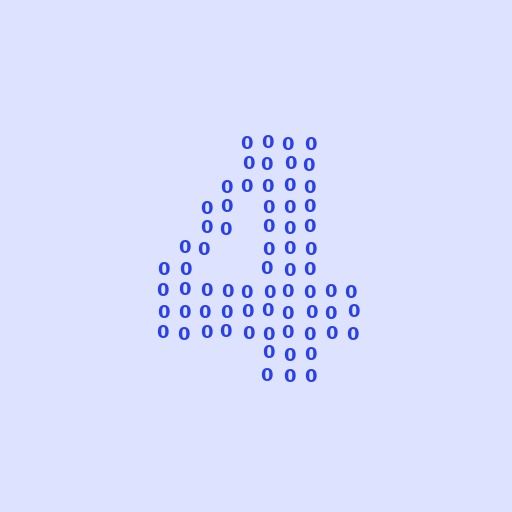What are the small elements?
The small elements are digit 0's.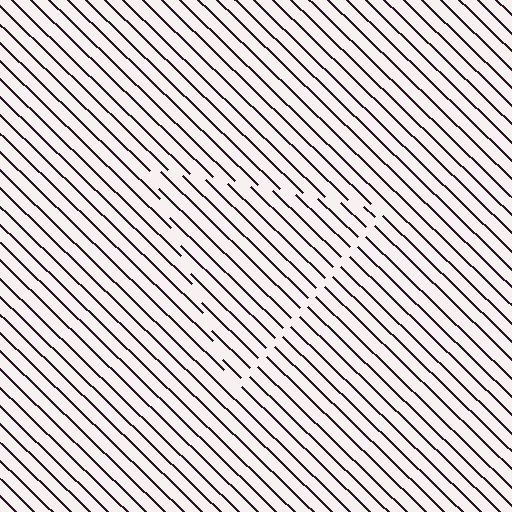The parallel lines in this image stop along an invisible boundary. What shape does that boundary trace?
An illusory triangle. The interior of the shape contains the same grating, shifted by half a period — the contour is defined by the phase discontinuity where line-ends from the inner and outer gratings abut.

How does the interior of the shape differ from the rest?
The interior of the shape contains the same grating, shifted by half a period — the contour is defined by the phase discontinuity where line-ends from the inner and outer gratings abut.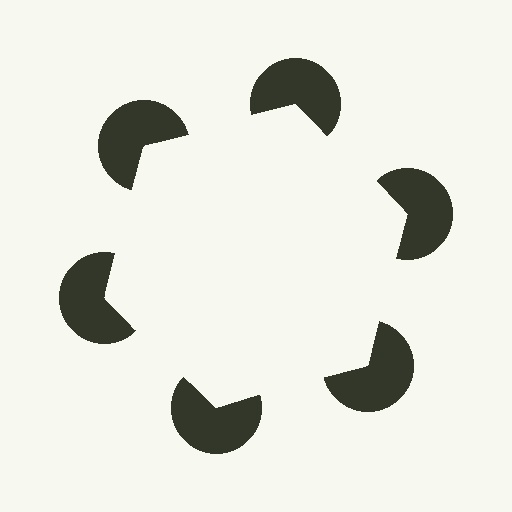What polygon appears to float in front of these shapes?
An illusory hexagon — its edges are inferred from the aligned wedge cuts in the pac-man discs, not physically drawn.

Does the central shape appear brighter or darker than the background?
It typically appears slightly brighter than the background, even though no actual brightness change is drawn.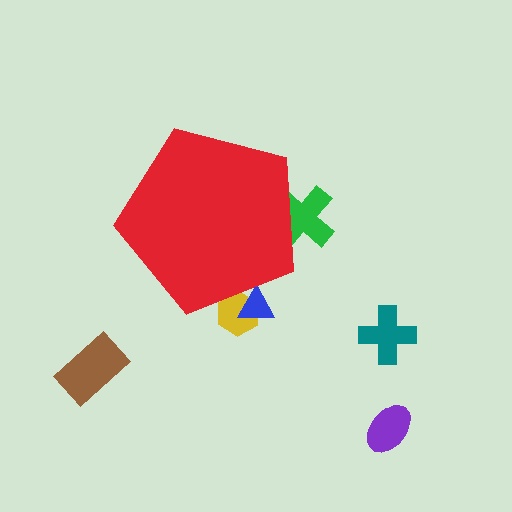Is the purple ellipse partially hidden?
No, the purple ellipse is fully visible.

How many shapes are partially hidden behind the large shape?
3 shapes are partially hidden.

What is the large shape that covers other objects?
A red pentagon.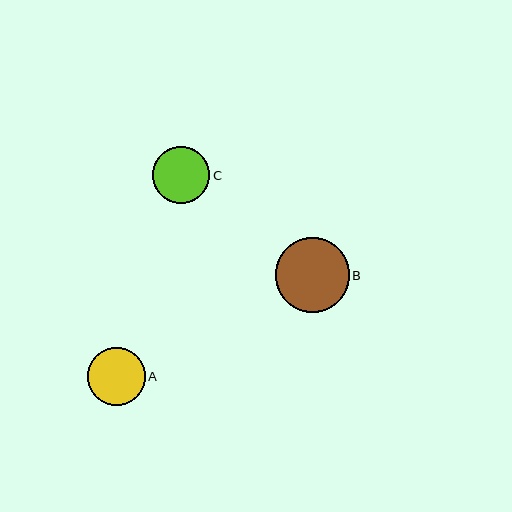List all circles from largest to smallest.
From largest to smallest: B, A, C.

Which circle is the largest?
Circle B is the largest with a size of approximately 74 pixels.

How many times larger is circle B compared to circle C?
Circle B is approximately 1.3 times the size of circle C.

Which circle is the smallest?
Circle C is the smallest with a size of approximately 57 pixels.